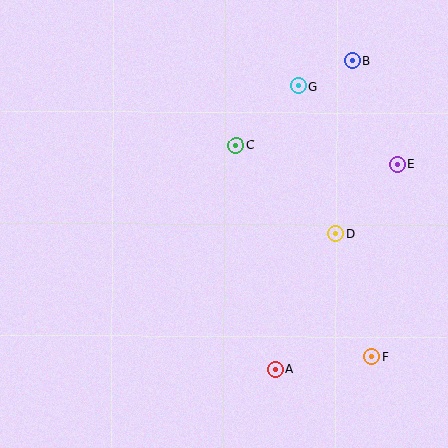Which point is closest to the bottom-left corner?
Point A is closest to the bottom-left corner.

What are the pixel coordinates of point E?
Point E is at (398, 164).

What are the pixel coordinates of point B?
Point B is at (352, 60).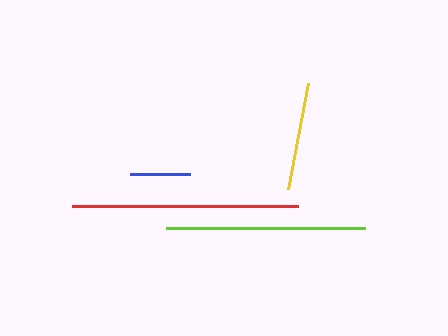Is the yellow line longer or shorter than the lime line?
The lime line is longer than the yellow line.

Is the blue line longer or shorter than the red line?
The red line is longer than the blue line.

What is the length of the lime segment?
The lime segment is approximately 199 pixels long.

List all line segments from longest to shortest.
From longest to shortest: red, lime, yellow, blue.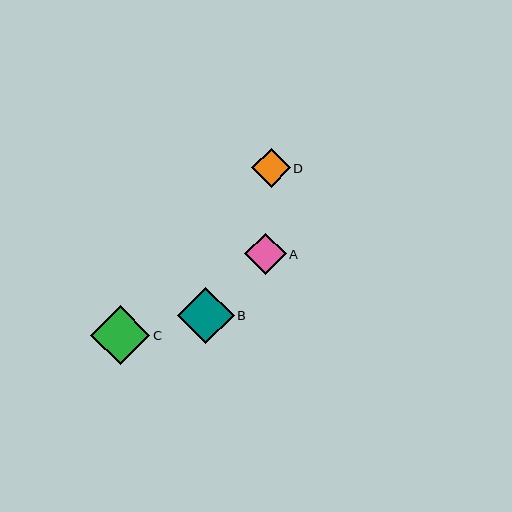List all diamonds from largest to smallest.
From largest to smallest: C, B, A, D.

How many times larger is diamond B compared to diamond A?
Diamond B is approximately 1.4 times the size of diamond A.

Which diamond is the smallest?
Diamond D is the smallest with a size of approximately 39 pixels.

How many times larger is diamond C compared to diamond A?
Diamond C is approximately 1.4 times the size of diamond A.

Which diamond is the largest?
Diamond C is the largest with a size of approximately 59 pixels.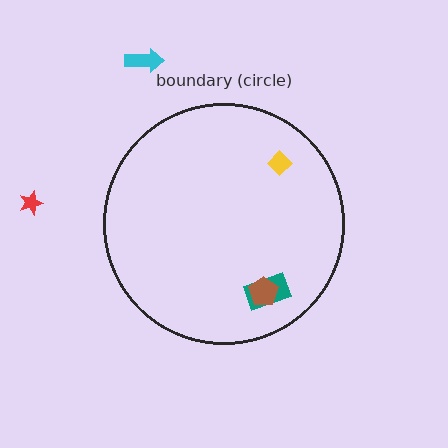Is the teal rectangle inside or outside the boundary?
Inside.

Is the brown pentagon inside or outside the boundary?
Inside.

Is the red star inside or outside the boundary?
Outside.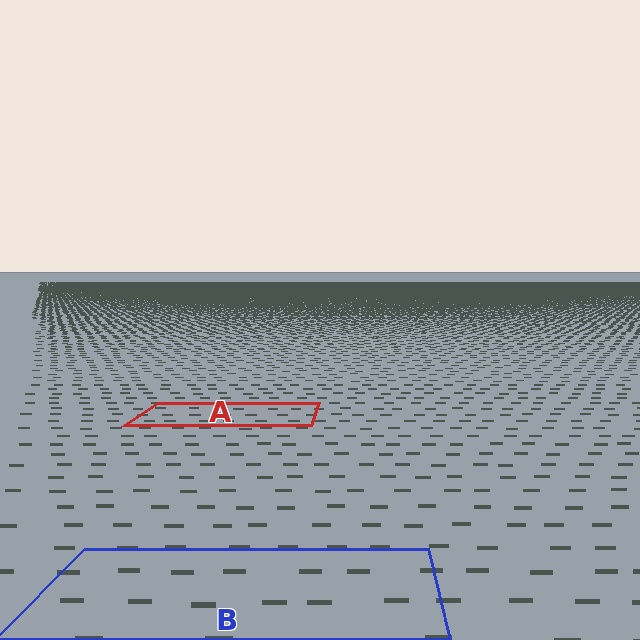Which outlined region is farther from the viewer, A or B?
Region A is farther from the viewer — the texture elements inside it appear smaller and more densely packed.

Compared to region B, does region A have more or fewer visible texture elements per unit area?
Region A has more texture elements per unit area — they are packed more densely because it is farther away.